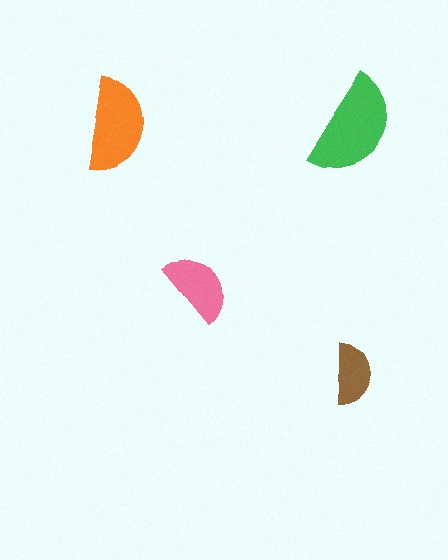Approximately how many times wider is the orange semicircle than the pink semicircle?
About 1.5 times wider.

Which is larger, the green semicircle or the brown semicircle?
The green one.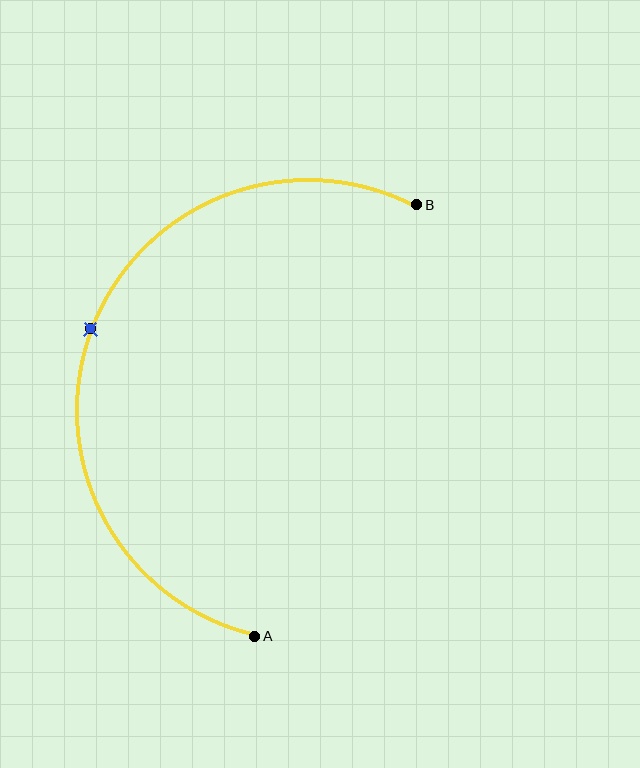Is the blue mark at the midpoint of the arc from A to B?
Yes. The blue mark lies on the arc at equal arc-length from both A and B — it is the arc midpoint.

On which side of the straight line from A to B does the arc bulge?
The arc bulges to the left of the straight line connecting A and B.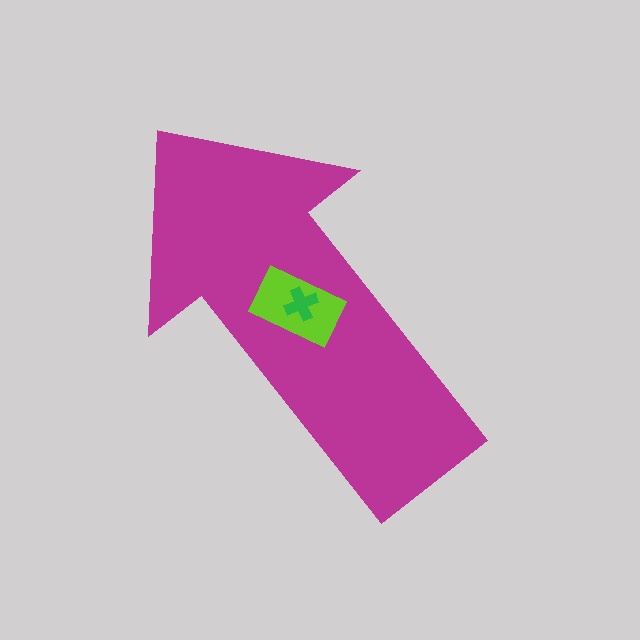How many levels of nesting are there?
3.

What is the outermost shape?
The magenta arrow.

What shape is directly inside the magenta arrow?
The lime rectangle.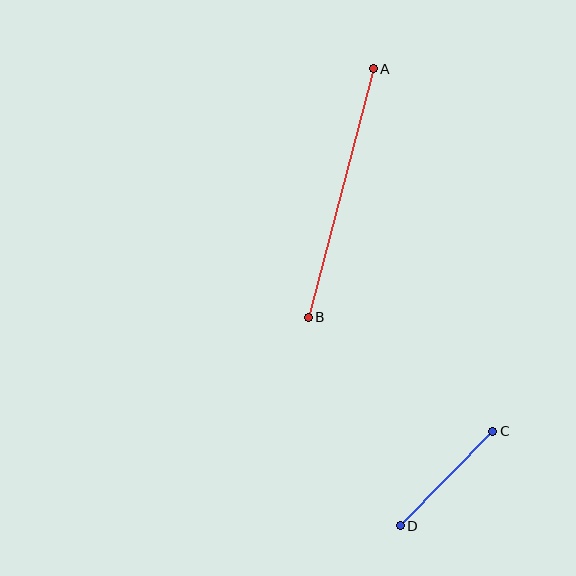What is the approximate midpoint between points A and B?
The midpoint is at approximately (341, 193) pixels.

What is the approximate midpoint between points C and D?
The midpoint is at approximately (446, 478) pixels.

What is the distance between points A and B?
The distance is approximately 257 pixels.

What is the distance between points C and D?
The distance is approximately 132 pixels.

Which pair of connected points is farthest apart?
Points A and B are farthest apart.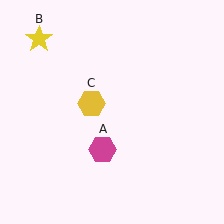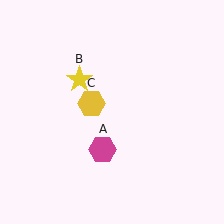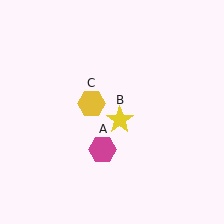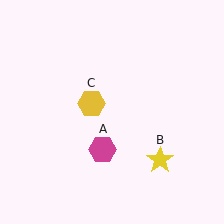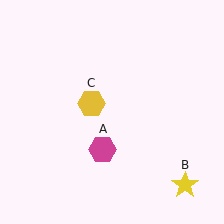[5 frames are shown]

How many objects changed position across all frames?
1 object changed position: yellow star (object B).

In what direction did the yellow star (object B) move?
The yellow star (object B) moved down and to the right.